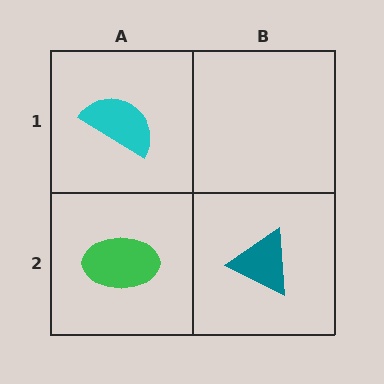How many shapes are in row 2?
2 shapes.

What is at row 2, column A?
A green ellipse.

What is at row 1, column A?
A cyan semicircle.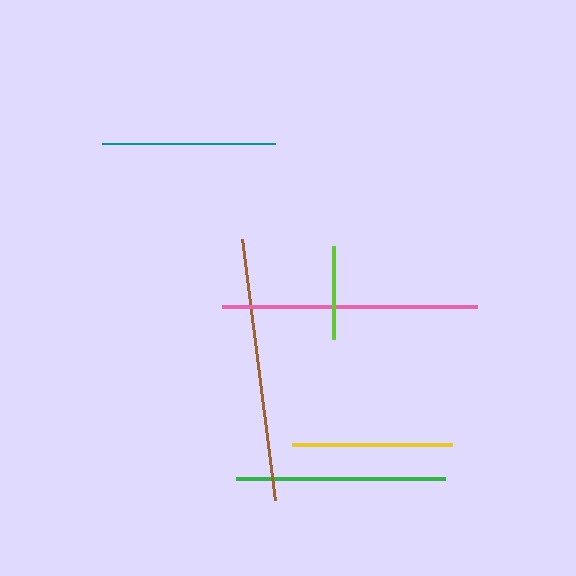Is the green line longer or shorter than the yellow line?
The green line is longer than the yellow line.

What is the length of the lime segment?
The lime segment is approximately 93 pixels long.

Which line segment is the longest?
The brown line is the longest at approximately 263 pixels.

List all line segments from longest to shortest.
From longest to shortest: brown, pink, green, teal, yellow, lime.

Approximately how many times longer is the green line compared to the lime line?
The green line is approximately 2.2 times the length of the lime line.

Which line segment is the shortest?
The lime line is the shortest at approximately 93 pixels.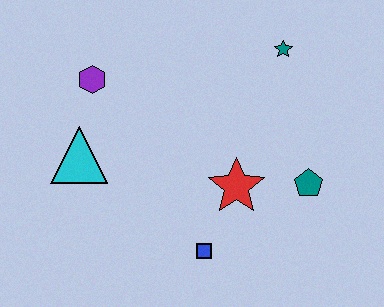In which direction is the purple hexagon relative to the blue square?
The purple hexagon is above the blue square.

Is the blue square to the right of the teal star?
No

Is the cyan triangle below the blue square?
No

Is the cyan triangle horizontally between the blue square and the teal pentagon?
No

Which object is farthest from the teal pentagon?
The purple hexagon is farthest from the teal pentagon.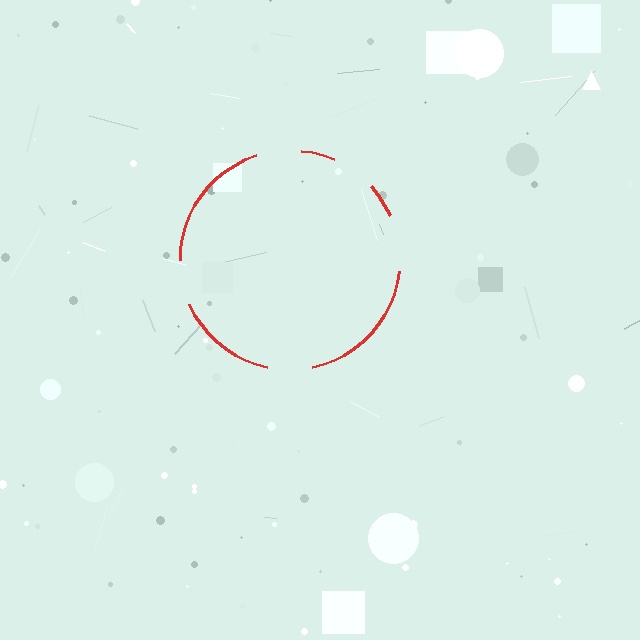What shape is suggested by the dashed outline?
The dashed outline suggests a circle.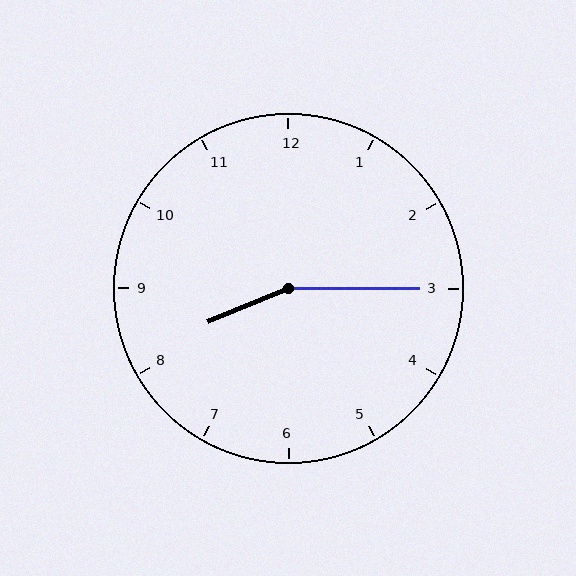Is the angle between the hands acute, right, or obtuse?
It is obtuse.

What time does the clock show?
8:15.